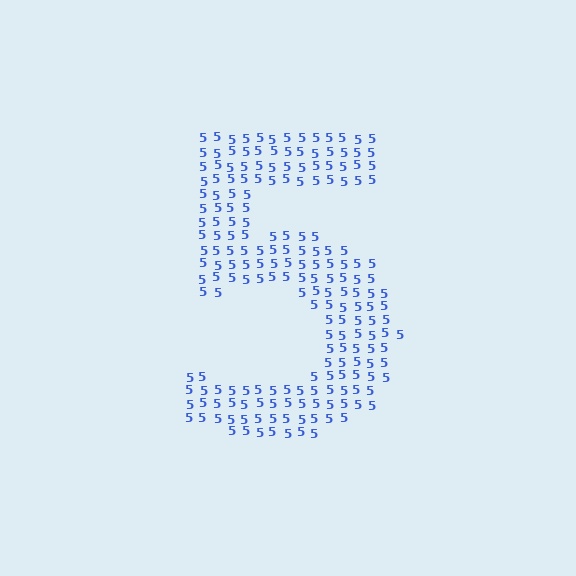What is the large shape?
The large shape is the digit 5.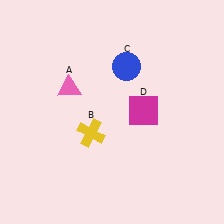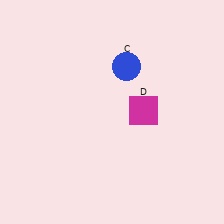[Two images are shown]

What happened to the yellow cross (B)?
The yellow cross (B) was removed in Image 2. It was in the bottom-left area of Image 1.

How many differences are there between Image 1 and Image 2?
There are 2 differences between the two images.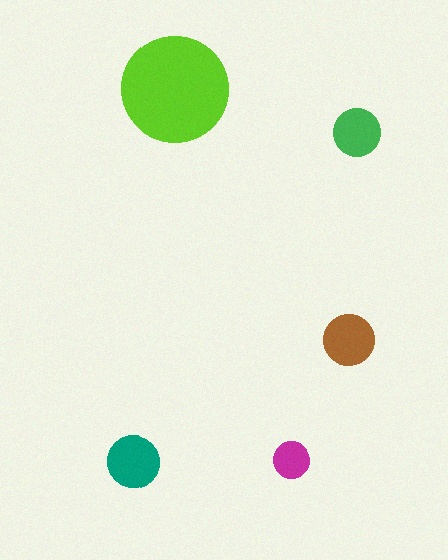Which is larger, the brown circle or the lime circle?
The lime one.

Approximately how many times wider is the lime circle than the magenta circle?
About 3 times wider.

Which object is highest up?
The lime circle is topmost.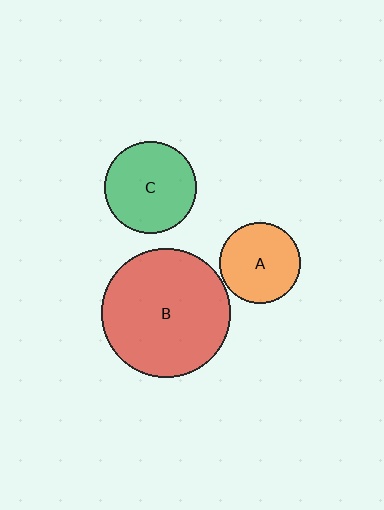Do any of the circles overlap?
No, none of the circles overlap.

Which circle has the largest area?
Circle B (red).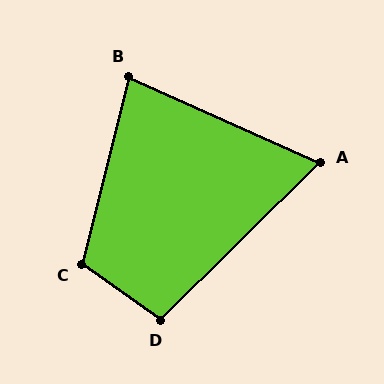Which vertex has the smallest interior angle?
A, at approximately 69 degrees.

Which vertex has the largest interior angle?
C, at approximately 111 degrees.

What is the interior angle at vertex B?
Approximately 80 degrees (acute).